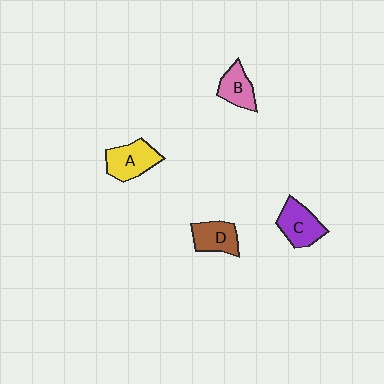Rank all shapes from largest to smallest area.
From largest to smallest: A (yellow), C (purple), D (brown), B (pink).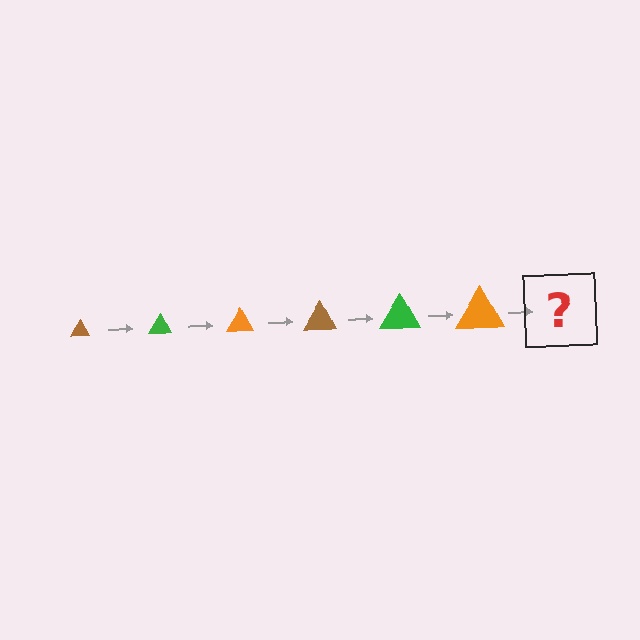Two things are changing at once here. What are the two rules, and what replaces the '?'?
The two rules are that the triangle grows larger each step and the color cycles through brown, green, and orange. The '?' should be a brown triangle, larger than the previous one.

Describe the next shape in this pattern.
It should be a brown triangle, larger than the previous one.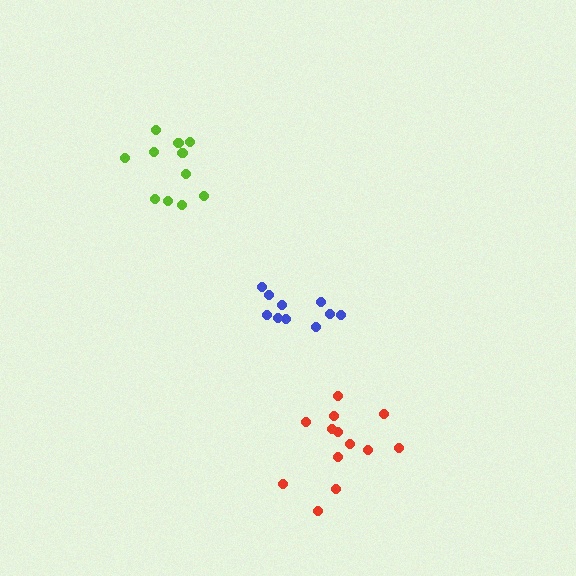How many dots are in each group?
Group 1: 11 dots, Group 2: 10 dots, Group 3: 13 dots (34 total).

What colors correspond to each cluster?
The clusters are colored: lime, blue, red.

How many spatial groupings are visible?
There are 3 spatial groupings.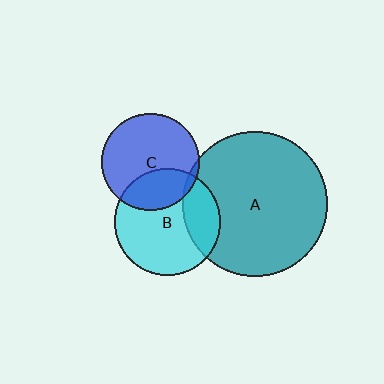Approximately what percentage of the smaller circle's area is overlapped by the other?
Approximately 25%.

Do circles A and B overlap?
Yes.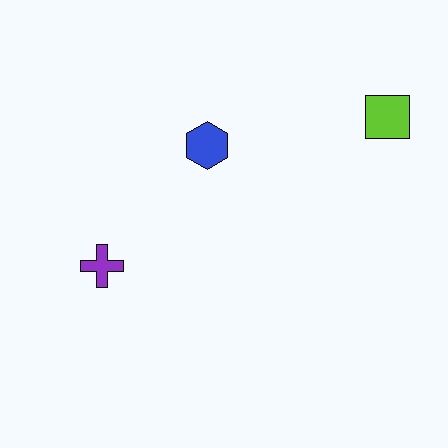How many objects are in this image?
There are 3 objects.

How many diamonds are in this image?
There are no diamonds.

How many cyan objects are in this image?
There are no cyan objects.